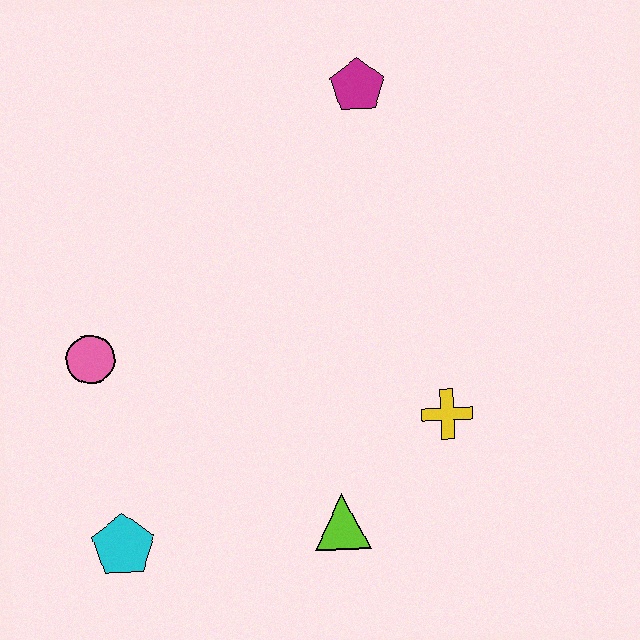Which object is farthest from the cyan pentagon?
The magenta pentagon is farthest from the cyan pentagon.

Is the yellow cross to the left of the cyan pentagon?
No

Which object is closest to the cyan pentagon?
The pink circle is closest to the cyan pentagon.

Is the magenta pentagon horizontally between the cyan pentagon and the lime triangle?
No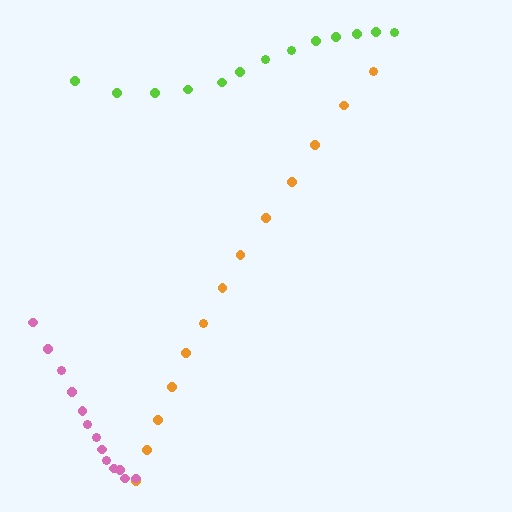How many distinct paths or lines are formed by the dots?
There are 3 distinct paths.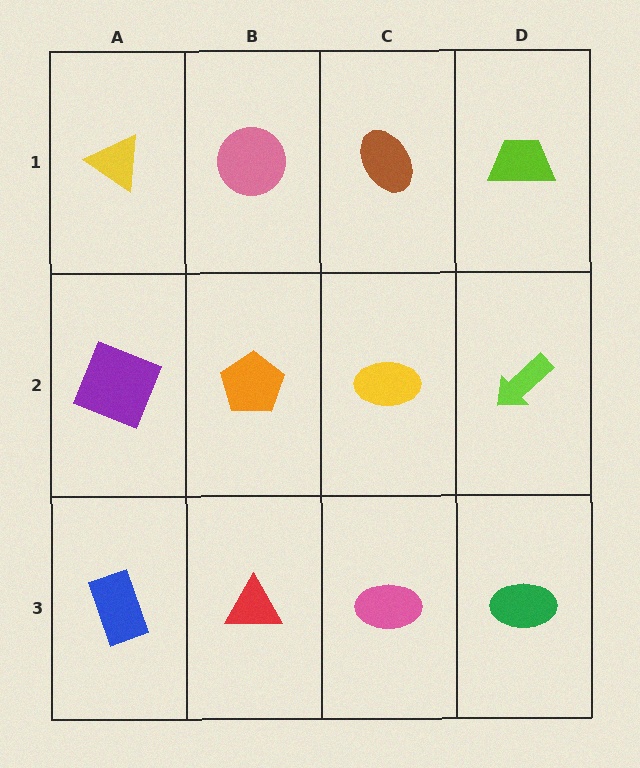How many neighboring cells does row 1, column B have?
3.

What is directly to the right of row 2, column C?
A lime arrow.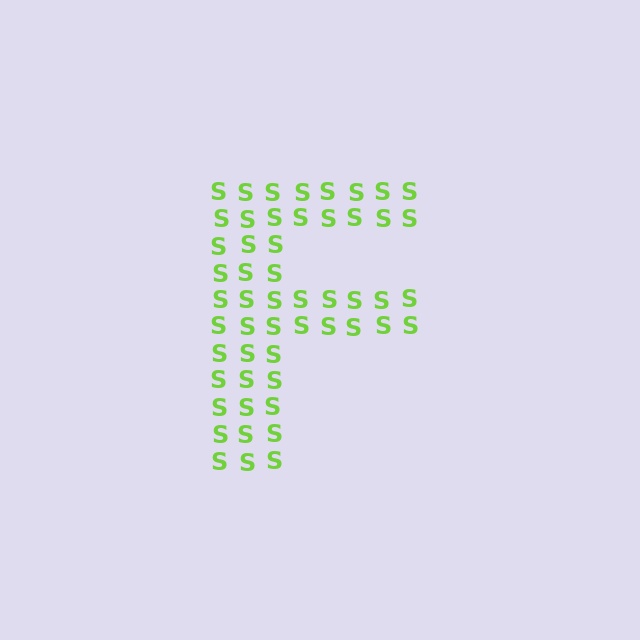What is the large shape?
The large shape is the letter F.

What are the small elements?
The small elements are letter S's.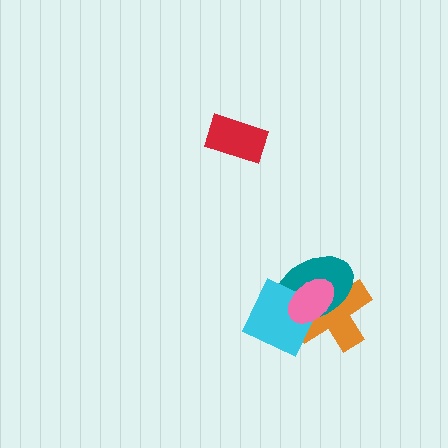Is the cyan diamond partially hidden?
Yes, it is partially covered by another shape.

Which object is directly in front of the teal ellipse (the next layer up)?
The cyan diamond is directly in front of the teal ellipse.